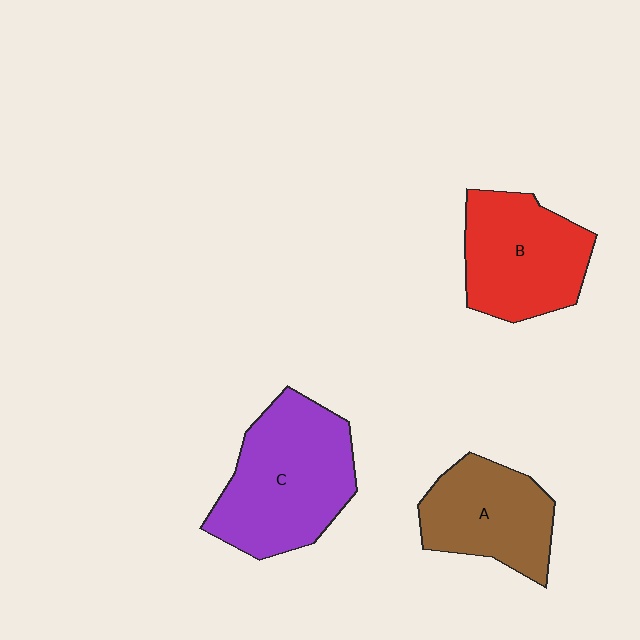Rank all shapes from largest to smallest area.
From largest to smallest: C (purple), B (red), A (brown).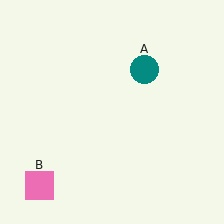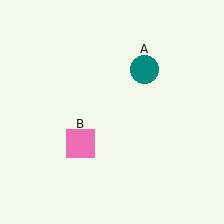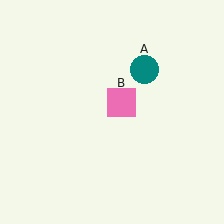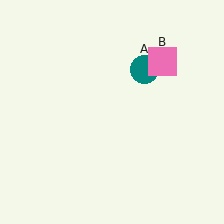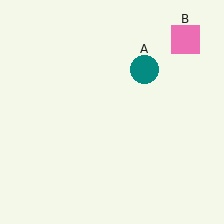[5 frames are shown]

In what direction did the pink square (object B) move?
The pink square (object B) moved up and to the right.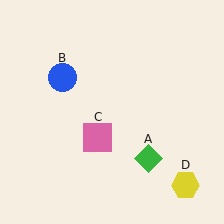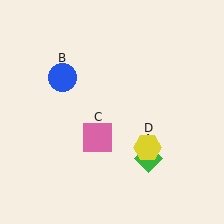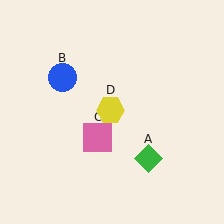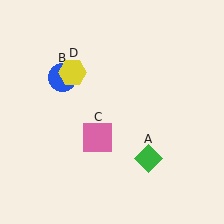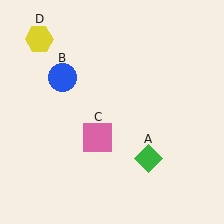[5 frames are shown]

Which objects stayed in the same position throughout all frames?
Green diamond (object A) and blue circle (object B) and pink square (object C) remained stationary.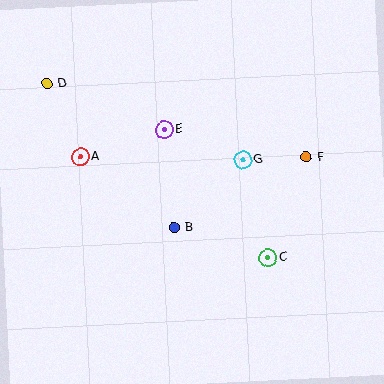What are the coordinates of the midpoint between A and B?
The midpoint between A and B is at (127, 192).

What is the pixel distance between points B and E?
The distance between B and E is 99 pixels.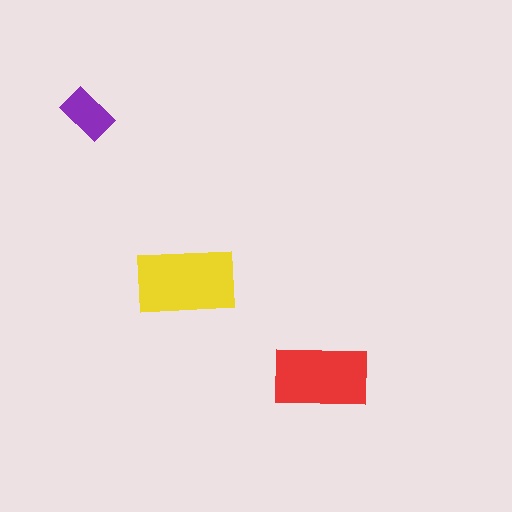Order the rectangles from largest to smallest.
the yellow one, the red one, the purple one.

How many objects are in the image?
There are 3 objects in the image.